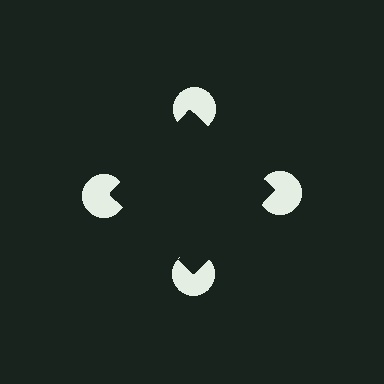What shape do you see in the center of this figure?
An illusory square — its edges are inferred from the aligned wedge cuts in the pac-man discs, not physically drawn.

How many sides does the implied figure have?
4 sides.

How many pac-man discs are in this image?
There are 4 — one at each vertex of the illusory square.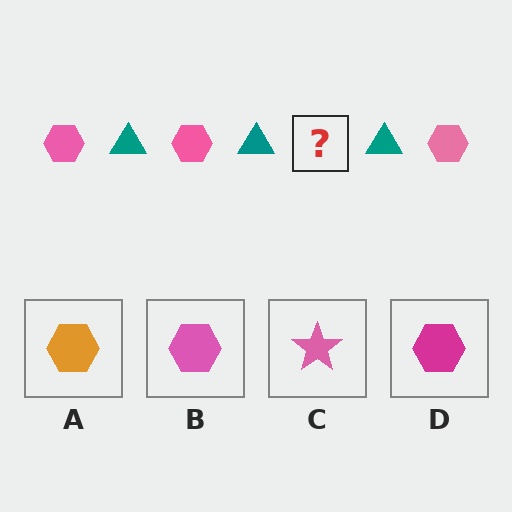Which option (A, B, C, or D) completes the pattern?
B.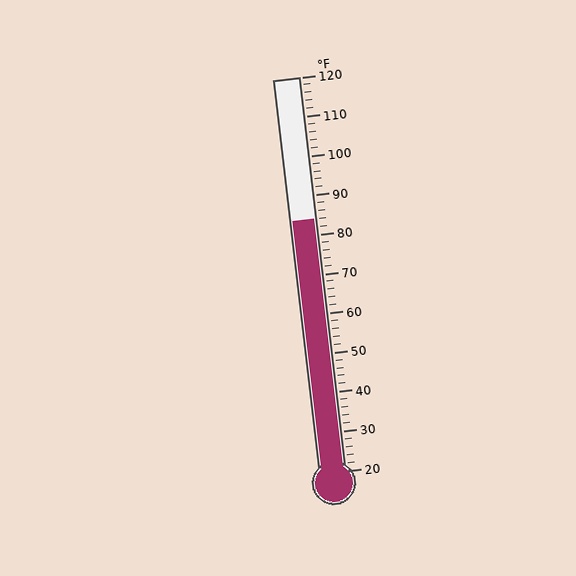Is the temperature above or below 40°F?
The temperature is above 40°F.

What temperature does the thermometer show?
The thermometer shows approximately 84°F.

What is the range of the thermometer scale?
The thermometer scale ranges from 20°F to 120°F.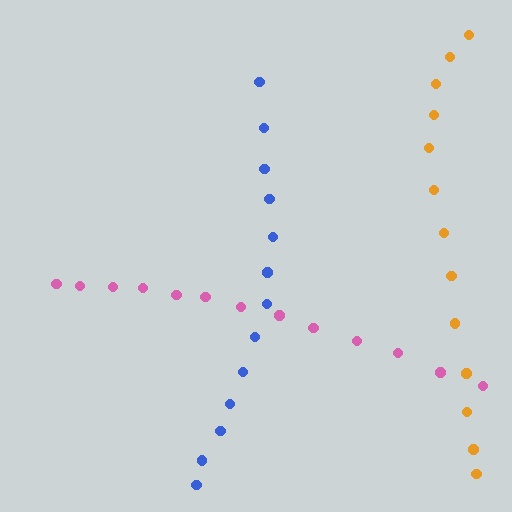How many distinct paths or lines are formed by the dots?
There are 3 distinct paths.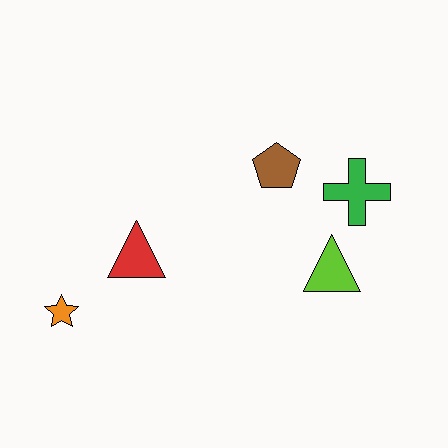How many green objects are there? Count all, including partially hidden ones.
There is 1 green object.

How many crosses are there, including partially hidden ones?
There is 1 cross.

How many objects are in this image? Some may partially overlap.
There are 5 objects.